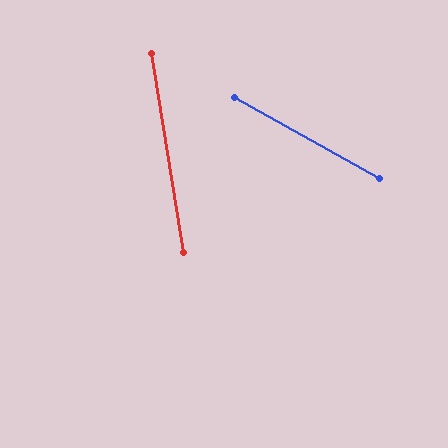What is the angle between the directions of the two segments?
Approximately 52 degrees.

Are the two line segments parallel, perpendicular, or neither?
Neither parallel nor perpendicular — they differ by about 52°.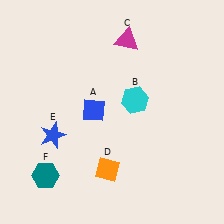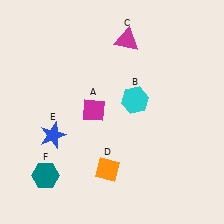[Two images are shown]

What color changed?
The diamond (A) changed from blue in Image 1 to magenta in Image 2.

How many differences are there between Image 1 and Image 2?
There is 1 difference between the two images.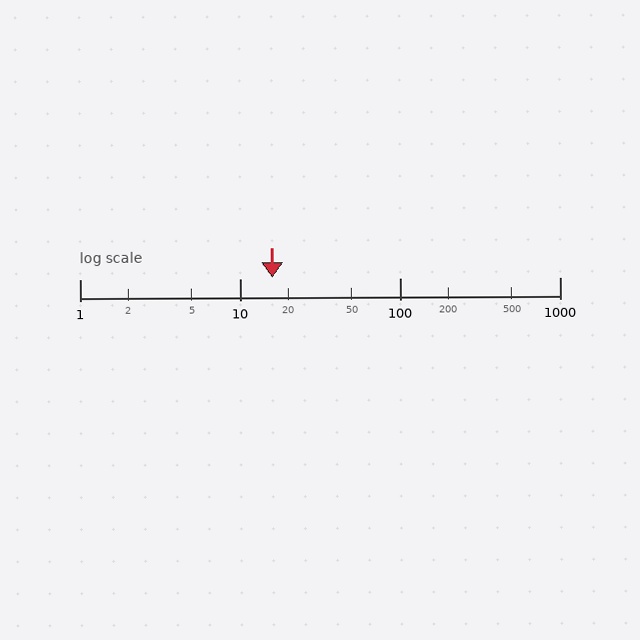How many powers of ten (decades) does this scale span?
The scale spans 3 decades, from 1 to 1000.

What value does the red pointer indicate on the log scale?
The pointer indicates approximately 16.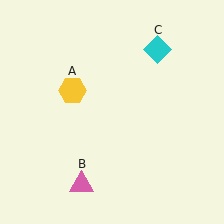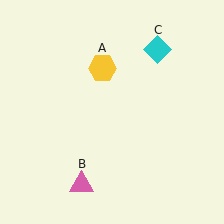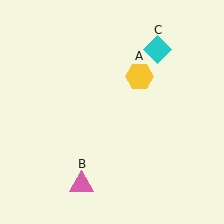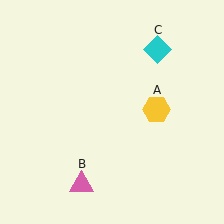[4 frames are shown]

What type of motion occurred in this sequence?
The yellow hexagon (object A) rotated clockwise around the center of the scene.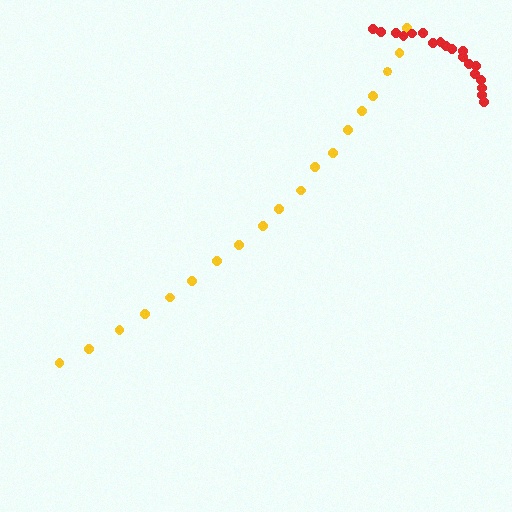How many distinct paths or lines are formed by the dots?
There are 2 distinct paths.